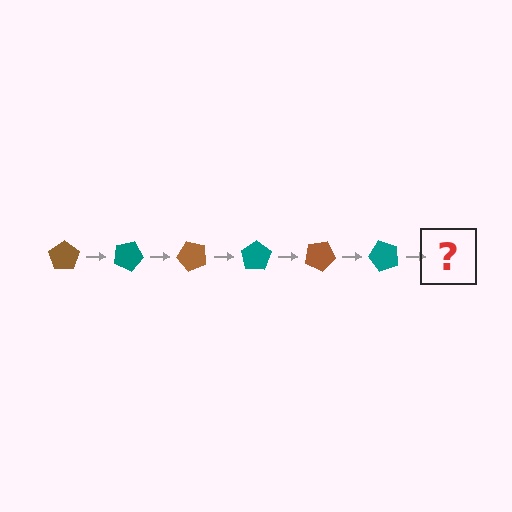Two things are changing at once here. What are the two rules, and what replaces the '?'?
The two rules are that it rotates 25 degrees each step and the color cycles through brown and teal. The '?' should be a brown pentagon, rotated 150 degrees from the start.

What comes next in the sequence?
The next element should be a brown pentagon, rotated 150 degrees from the start.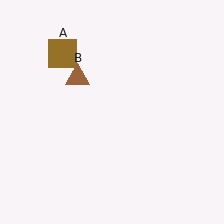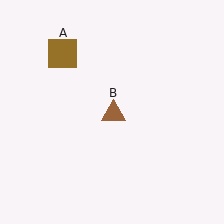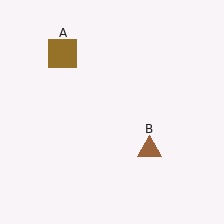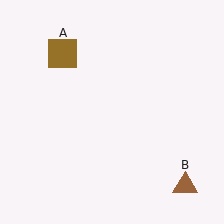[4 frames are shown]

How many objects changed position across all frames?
1 object changed position: brown triangle (object B).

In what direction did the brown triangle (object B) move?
The brown triangle (object B) moved down and to the right.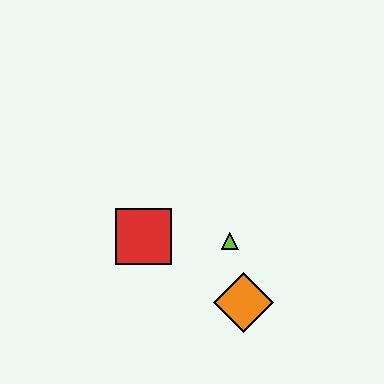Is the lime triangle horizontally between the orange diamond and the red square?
Yes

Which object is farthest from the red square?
The orange diamond is farthest from the red square.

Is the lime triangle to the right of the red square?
Yes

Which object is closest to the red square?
The lime triangle is closest to the red square.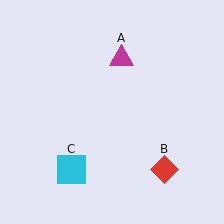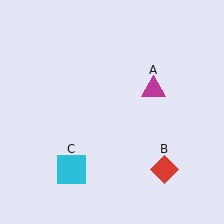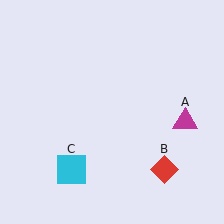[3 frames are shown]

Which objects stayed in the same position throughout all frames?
Red diamond (object B) and cyan square (object C) remained stationary.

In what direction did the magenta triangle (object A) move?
The magenta triangle (object A) moved down and to the right.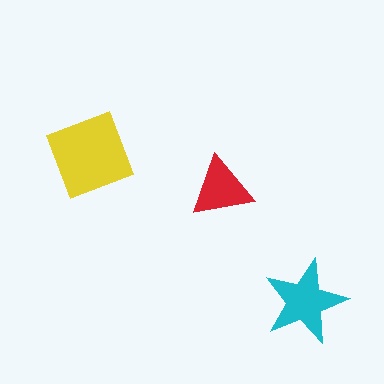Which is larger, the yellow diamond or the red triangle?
The yellow diamond.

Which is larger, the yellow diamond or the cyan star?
The yellow diamond.